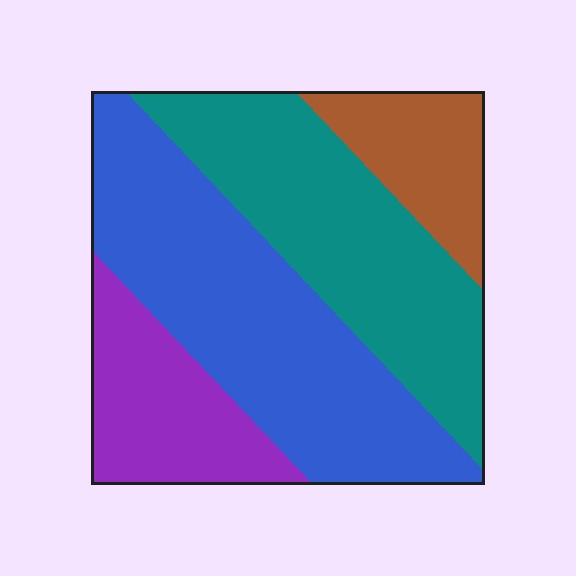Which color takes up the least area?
Brown, at roughly 10%.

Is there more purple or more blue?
Blue.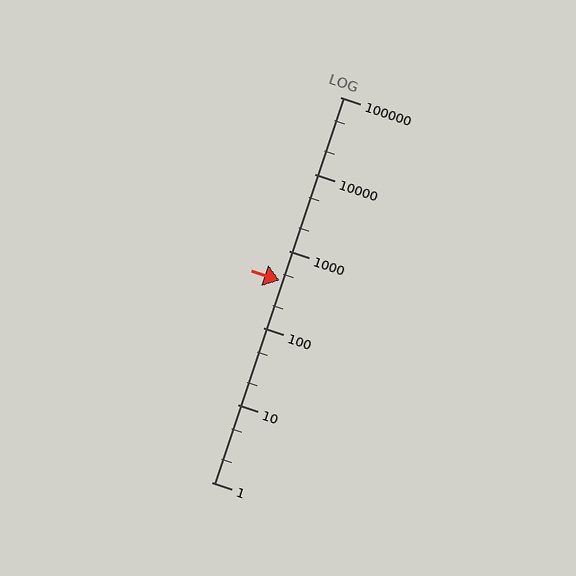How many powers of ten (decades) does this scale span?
The scale spans 5 decades, from 1 to 100000.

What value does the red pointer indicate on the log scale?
The pointer indicates approximately 410.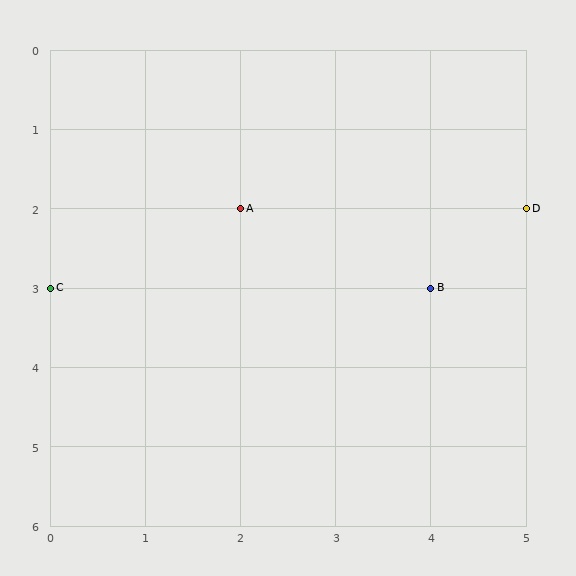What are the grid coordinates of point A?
Point A is at grid coordinates (2, 2).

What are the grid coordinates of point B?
Point B is at grid coordinates (4, 3).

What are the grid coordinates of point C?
Point C is at grid coordinates (0, 3).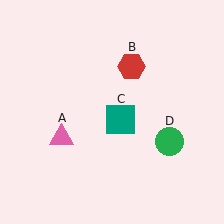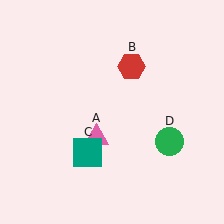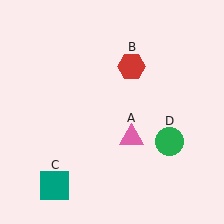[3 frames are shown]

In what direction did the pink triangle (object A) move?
The pink triangle (object A) moved right.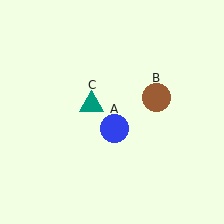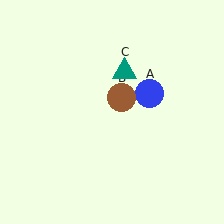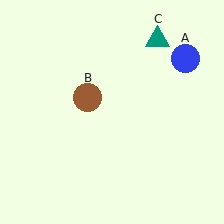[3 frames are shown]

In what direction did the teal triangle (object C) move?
The teal triangle (object C) moved up and to the right.